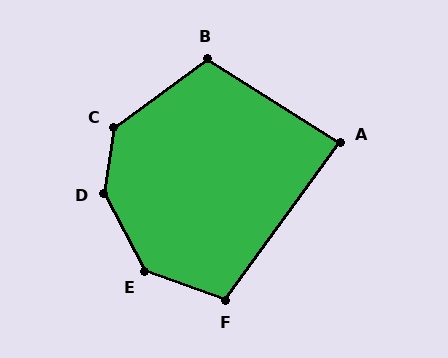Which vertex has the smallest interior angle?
A, at approximately 86 degrees.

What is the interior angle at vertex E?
Approximately 138 degrees (obtuse).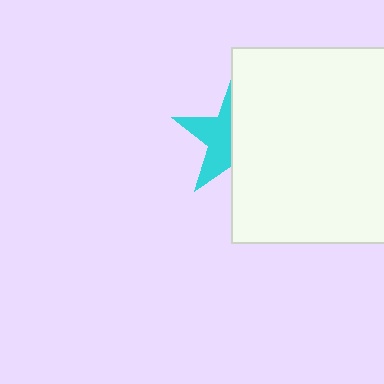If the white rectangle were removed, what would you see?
You would see the complete cyan star.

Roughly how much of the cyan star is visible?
About half of it is visible (roughly 46%).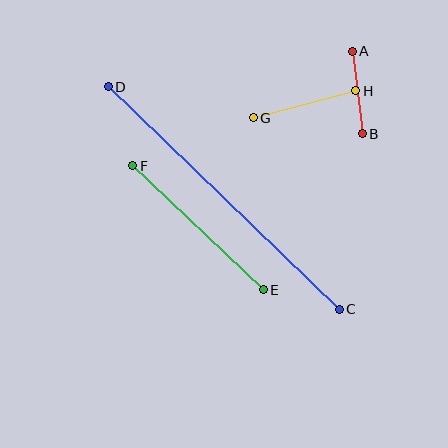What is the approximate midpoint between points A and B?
The midpoint is at approximately (357, 92) pixels.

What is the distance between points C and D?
The distance is approximately 321 pixels.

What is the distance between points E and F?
The distance is approximately 180 pixels.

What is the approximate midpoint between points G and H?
The midpoint is at approximately (305, 104) pixels.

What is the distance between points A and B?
The distance is approximately 83 pixels.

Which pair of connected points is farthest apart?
Points C and D are farthest apart.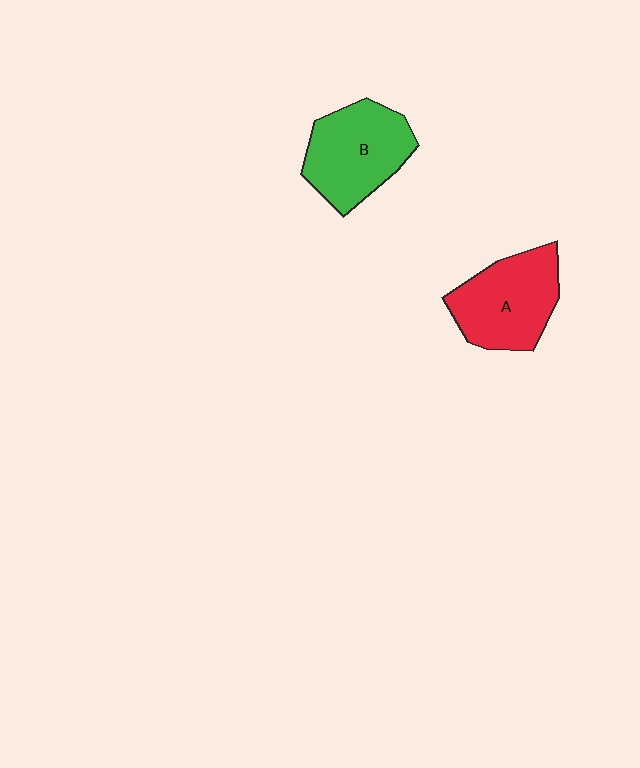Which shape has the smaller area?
Shape A (red).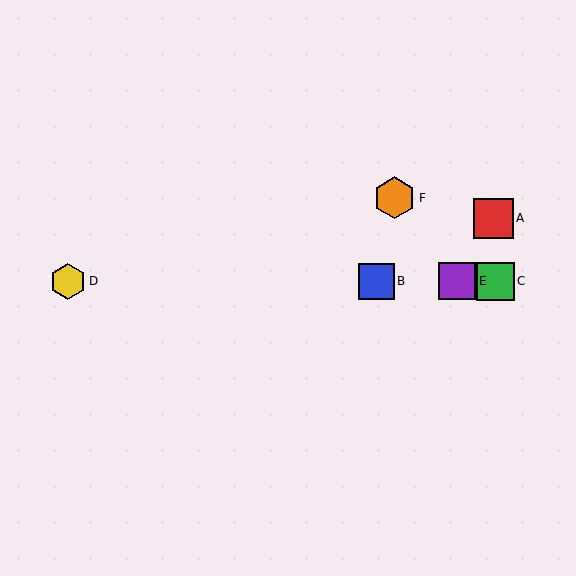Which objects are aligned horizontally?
Objects B, C, D, E are aligned horizontally.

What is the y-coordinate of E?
Object E is at y≈281.